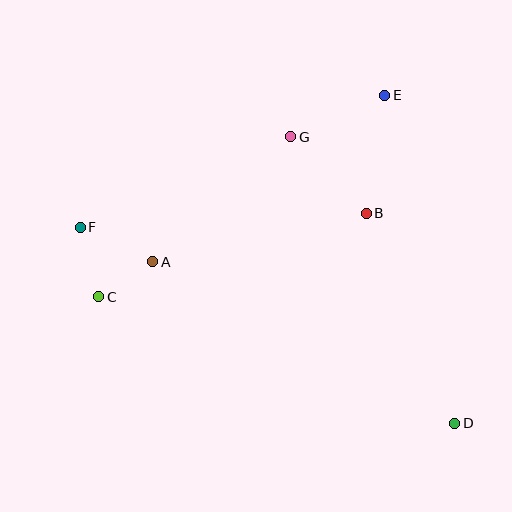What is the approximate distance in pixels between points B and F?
The distance between B and F is approximately 287 pixels.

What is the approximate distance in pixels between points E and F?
The distance between E and F is approximately 332 pixels.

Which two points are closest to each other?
Points A and C are closest to each other.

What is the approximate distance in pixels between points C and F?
The distance between C and F is approximately 72 pixels.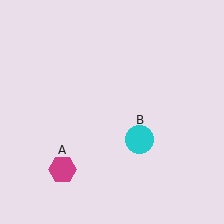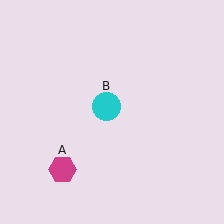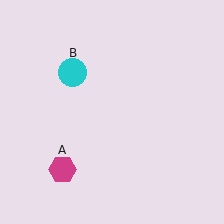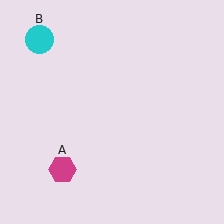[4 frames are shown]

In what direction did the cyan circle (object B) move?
The cyan circle (object B) moved up and to the left.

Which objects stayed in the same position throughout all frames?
Magenta hexagon (object A) remained stationary.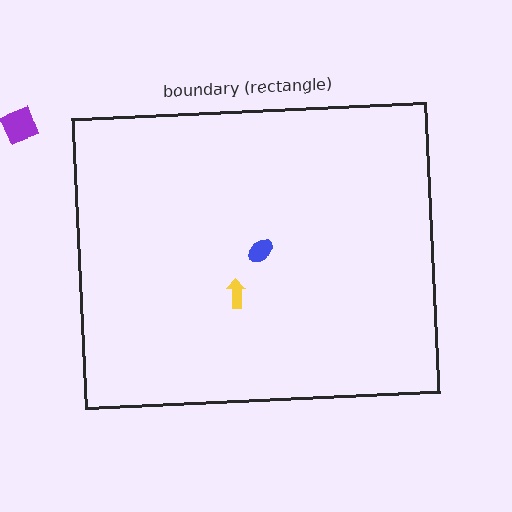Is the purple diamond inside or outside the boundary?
Outside.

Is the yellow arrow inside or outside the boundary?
Inside.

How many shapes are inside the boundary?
2 inside, 1 outside.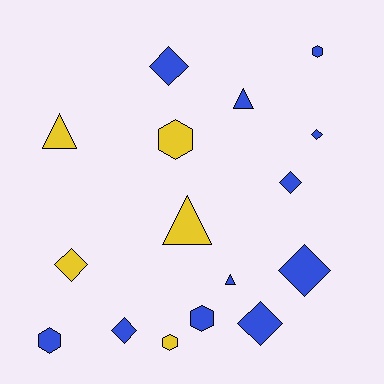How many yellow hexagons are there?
There are 2 yellow hexagons.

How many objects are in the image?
There are 16 objects.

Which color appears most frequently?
Blue, with 11 objects.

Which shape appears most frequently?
Diamond, with 7 objects.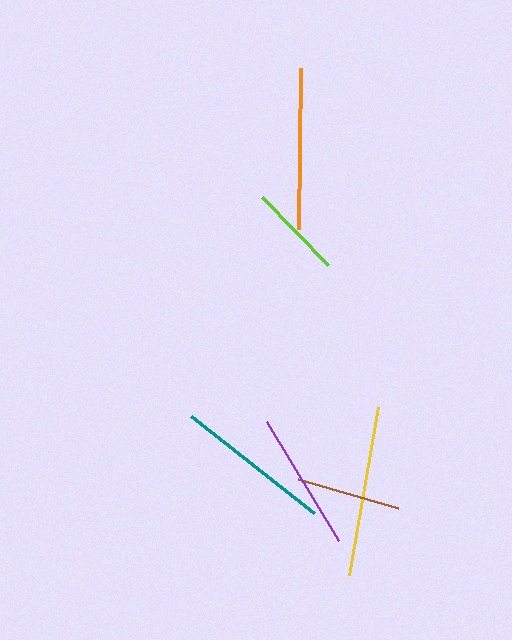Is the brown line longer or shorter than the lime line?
The brown line is longer than the lime line.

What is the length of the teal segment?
The teal segment is approximately 157 pixels long.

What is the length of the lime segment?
The lime segment is approximately 95 pixels long.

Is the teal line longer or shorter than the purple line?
The teal line is longer than the purple line.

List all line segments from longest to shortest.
From longest to shortest: yellow, orange, teal, purple, brown, lime.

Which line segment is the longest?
The yellow line is the longest at approximately 170 pixels.